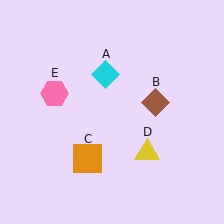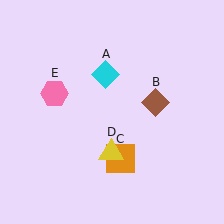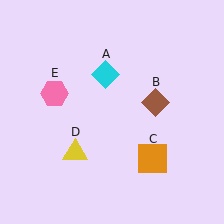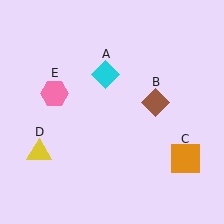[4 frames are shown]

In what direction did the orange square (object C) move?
The orange square (object C) moved right.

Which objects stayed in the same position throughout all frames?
Cyan diamond (object A) and brown diamond (object B) and pink hexagon (object E) remained stationary.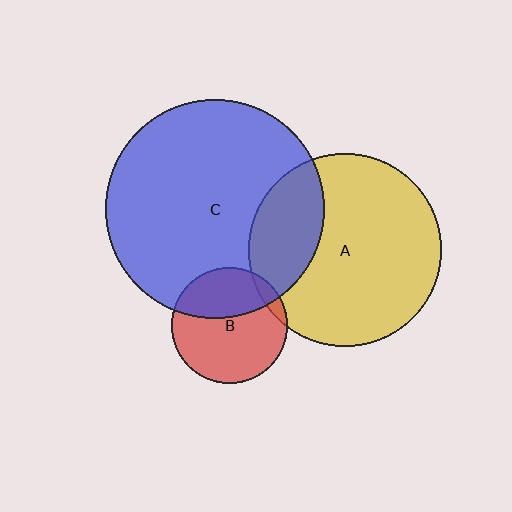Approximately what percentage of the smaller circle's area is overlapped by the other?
Approximately 25%.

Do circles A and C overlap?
Yes.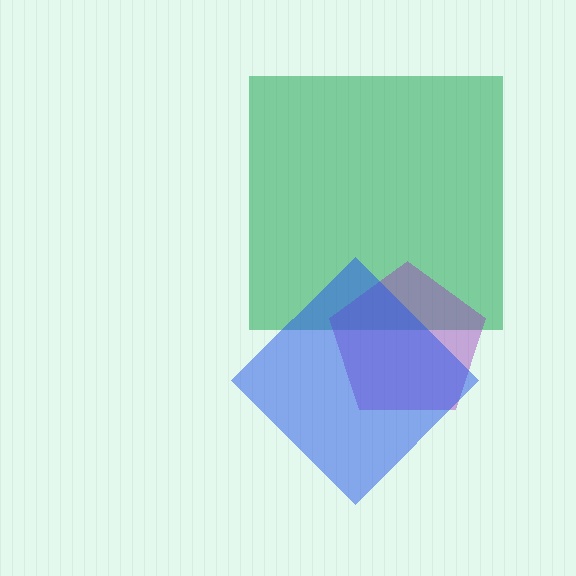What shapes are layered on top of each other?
The layered shapes are: a green square, a purple pentagon, a blue diamond.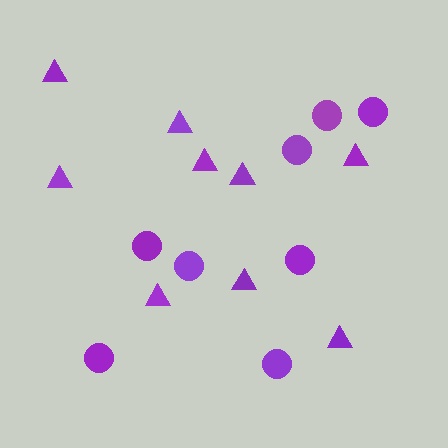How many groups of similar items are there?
There are 2 groups: one group of triangles (9) and one group of circles (8).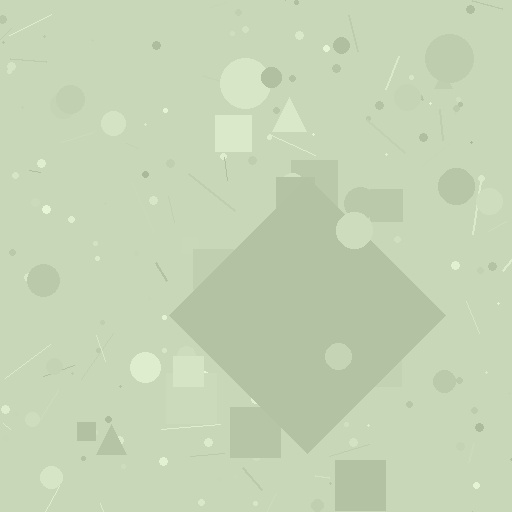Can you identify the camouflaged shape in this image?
The camouflaged shape is a diamond.